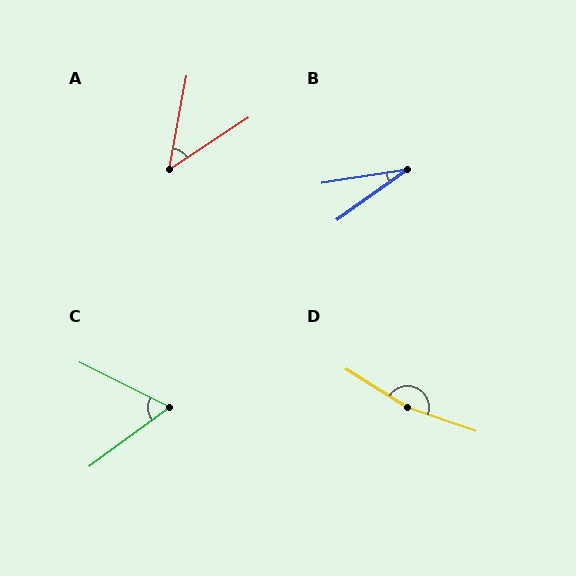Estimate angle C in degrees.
Approximately 63 degrees.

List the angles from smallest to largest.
B (27°), A (46°), C (63°), D (167°).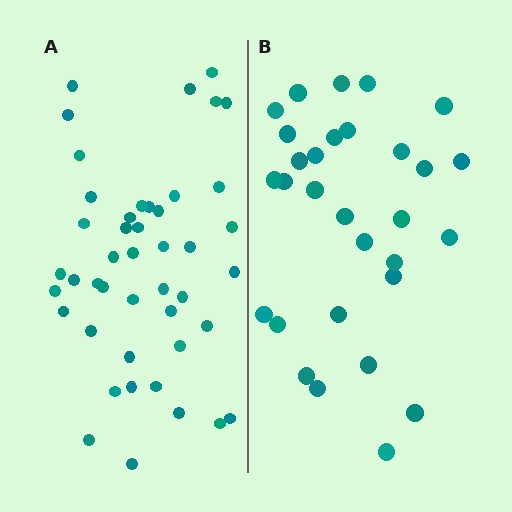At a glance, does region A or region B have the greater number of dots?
Region A (the left region) has more dots.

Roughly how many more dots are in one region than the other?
Region A has approximately 15 more dots than region B.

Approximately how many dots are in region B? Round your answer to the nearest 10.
About 30 dots.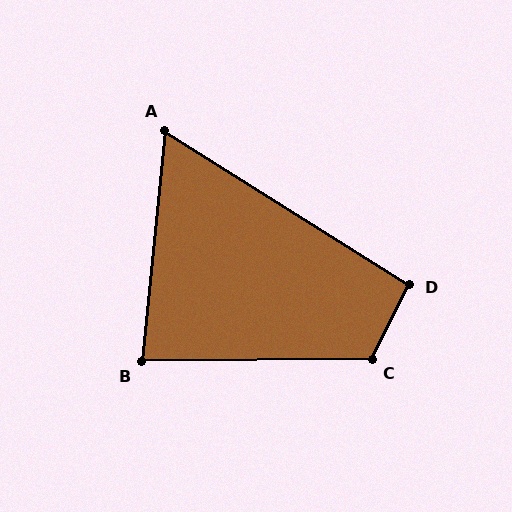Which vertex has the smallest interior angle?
A, at approximately 63 degrees.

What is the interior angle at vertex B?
Approximately 84 degrees (acute).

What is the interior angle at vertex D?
Approximately 96 degrees (obtuse).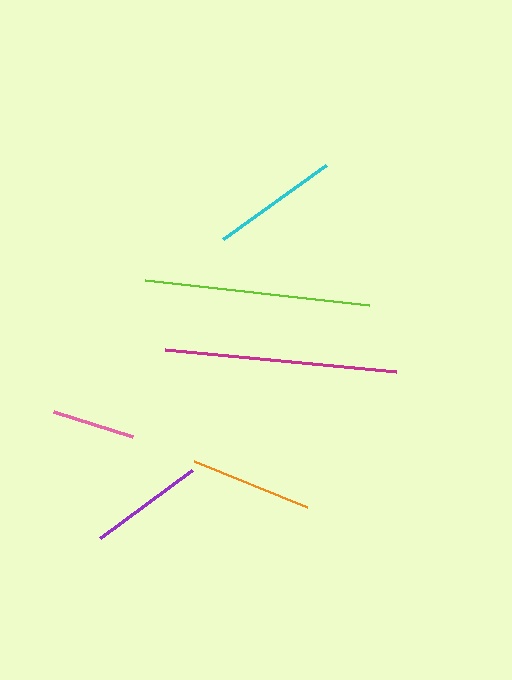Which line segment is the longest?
The magenta line is the longest at approximately 232 pixels.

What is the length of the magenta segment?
The magenta segment is approximately 232 pixels long.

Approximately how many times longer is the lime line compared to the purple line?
The lime line is approximately 2.0 times the length of the purple line.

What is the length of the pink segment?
The pink segment is approximately 82 pixels long.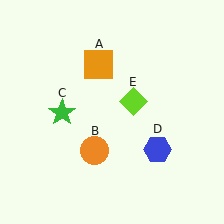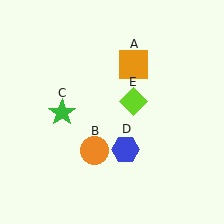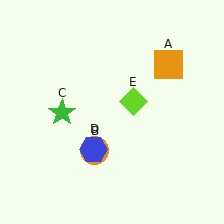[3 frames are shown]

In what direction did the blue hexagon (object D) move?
The blue hexagon (object D) moved left.